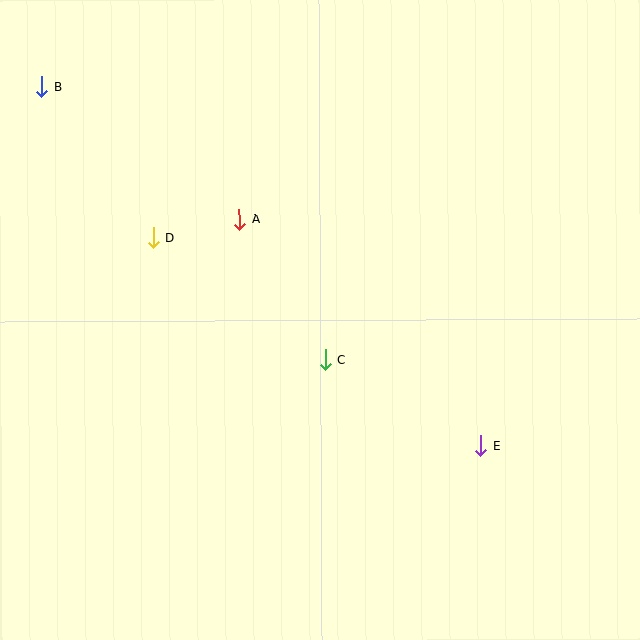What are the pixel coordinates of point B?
Point B is at (42, 87).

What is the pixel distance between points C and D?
The distance between C and D is 212 pixels.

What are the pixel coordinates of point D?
Point D is at (153, 237).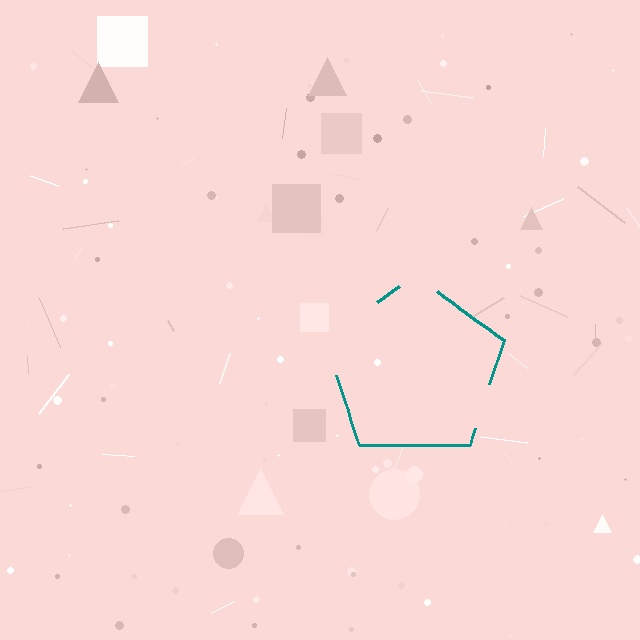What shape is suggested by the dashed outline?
The dashed outline suggests a pentagon.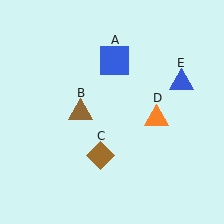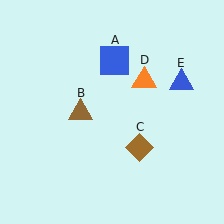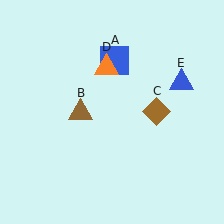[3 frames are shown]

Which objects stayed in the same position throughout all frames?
Blue square (object A) and brown triangle (object B) and blue triangle (object E) remained stationary.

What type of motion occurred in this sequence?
The brown diamond (object C), orange triangle (object D) rotated counterclockwise around the center of the scene.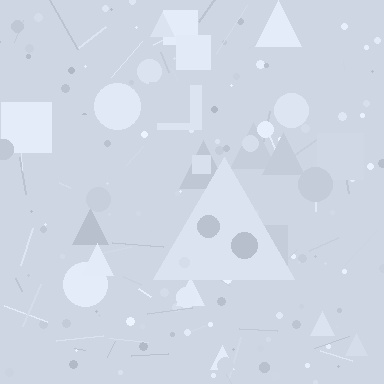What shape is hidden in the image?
A triangle is hidden in the image.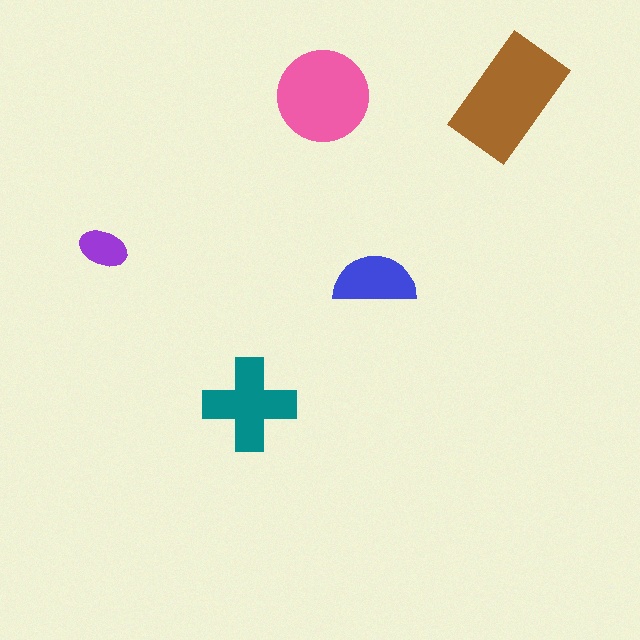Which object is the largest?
The brown rectangle.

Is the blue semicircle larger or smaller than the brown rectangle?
Smaller.